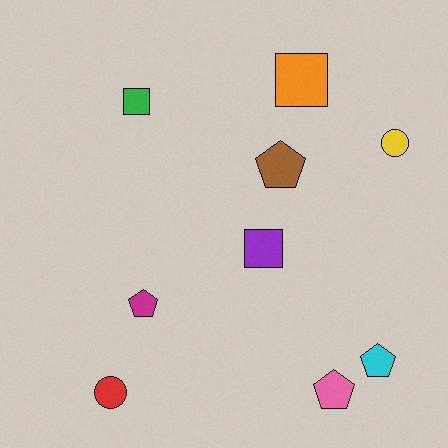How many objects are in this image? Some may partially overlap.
There are 9 objects.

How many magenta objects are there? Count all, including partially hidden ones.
There is 1 magenta object.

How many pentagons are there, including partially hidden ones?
There are 4 pentagons.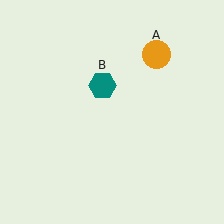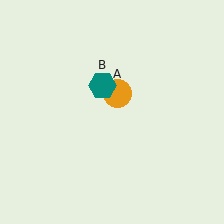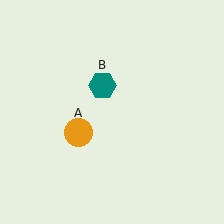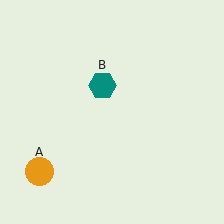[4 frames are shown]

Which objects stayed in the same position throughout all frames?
Teal hexagon (object B) remained stationary.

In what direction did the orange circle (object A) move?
The orange circle (object A) moved down and to the left.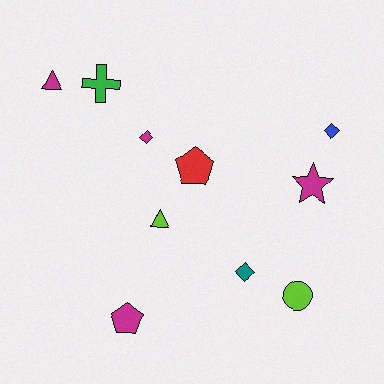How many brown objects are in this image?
There are no brown objects.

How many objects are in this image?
There are 10 objects.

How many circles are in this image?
There is 1 circle.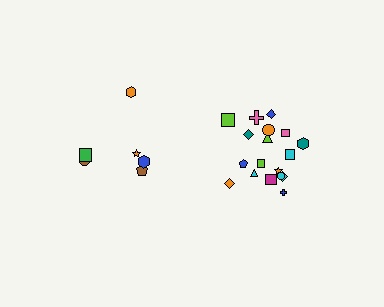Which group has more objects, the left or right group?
The right group.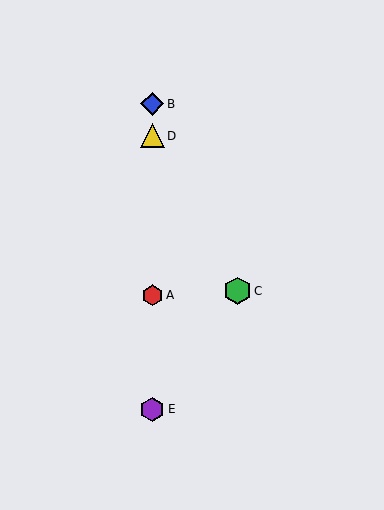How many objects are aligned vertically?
4 objects (A, B, D, E) are aligned vertically.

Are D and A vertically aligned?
Yes, both are at x≈152.